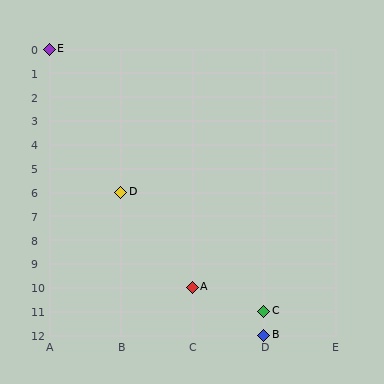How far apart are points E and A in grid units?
Points E and A are 2 columns and 10 rows apart (about 10.2 grid units diagonally).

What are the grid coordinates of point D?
Point D is at grid coordinates (B, 6).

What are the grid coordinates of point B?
Point B is at grid coordinates (D, 12).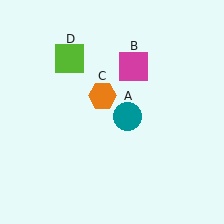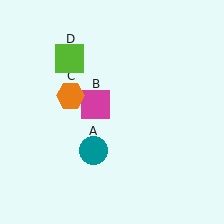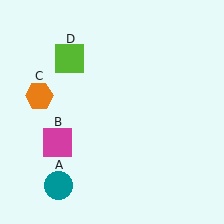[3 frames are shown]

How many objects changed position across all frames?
3 objects changed position: teal circle (object A), magenta square (object B), orange hexagon (object C).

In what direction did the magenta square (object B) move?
The magenta square (object B) moved down and to the left.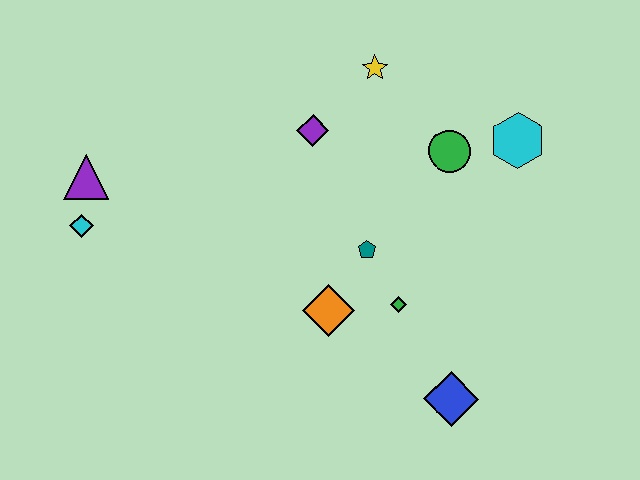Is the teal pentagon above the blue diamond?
Yes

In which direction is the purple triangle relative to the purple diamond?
The purple triangle is to the left of the purple diamond.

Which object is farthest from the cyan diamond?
The cyan hexagon is farthest from the cyan diamond.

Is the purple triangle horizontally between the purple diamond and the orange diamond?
No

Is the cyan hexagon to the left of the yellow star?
No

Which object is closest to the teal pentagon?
The green diamond is closest to the teal pentagon.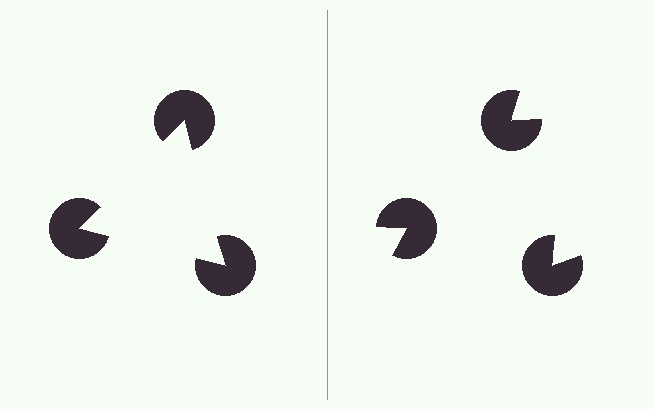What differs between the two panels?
The pac-man discs are positioned identically on both sides; only the wedge orientations differ. On the left they align to a triangle; on the right they are misaligned.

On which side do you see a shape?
An illusory triangle appears on the left side. On the right side the wedge cuts are rotated, so no coherent shape forms.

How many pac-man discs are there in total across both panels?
6 — 3 on each side.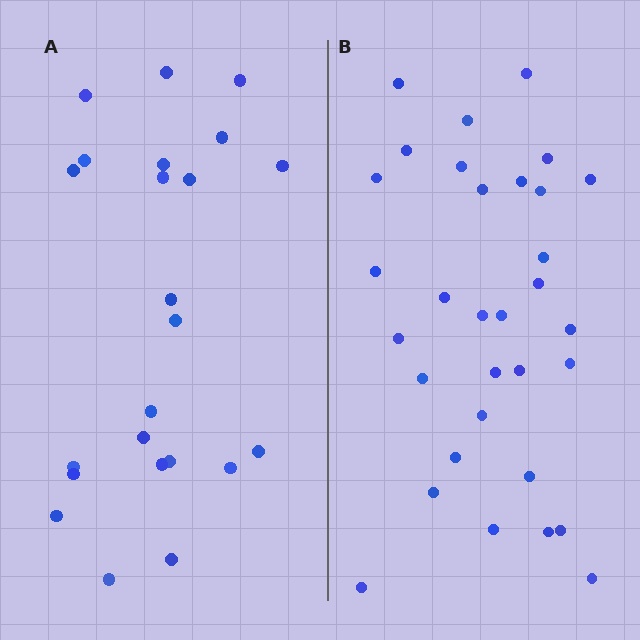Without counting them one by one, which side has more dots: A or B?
Region B (the right region) has more dots.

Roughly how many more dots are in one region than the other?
Region B has roughly 8 or so more dots than region A.